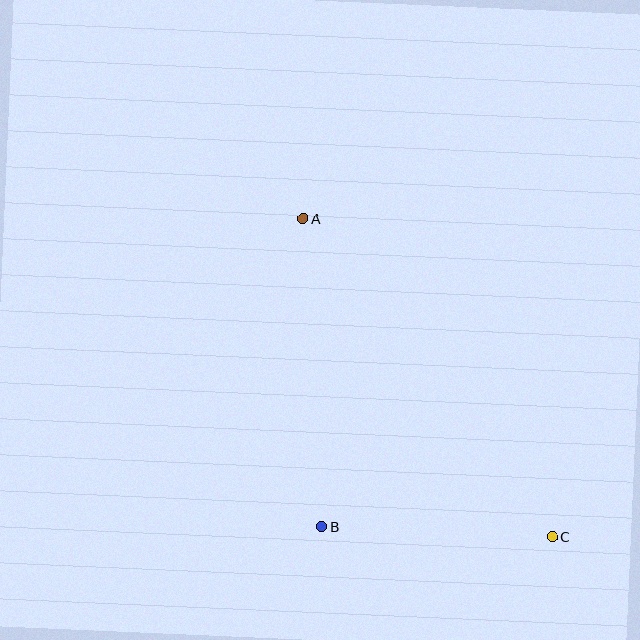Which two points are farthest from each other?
Points A and C are farthest from each other.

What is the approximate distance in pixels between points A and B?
The distance between A and B is approximately 308 pixels.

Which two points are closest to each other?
Points B and C are closest to each other.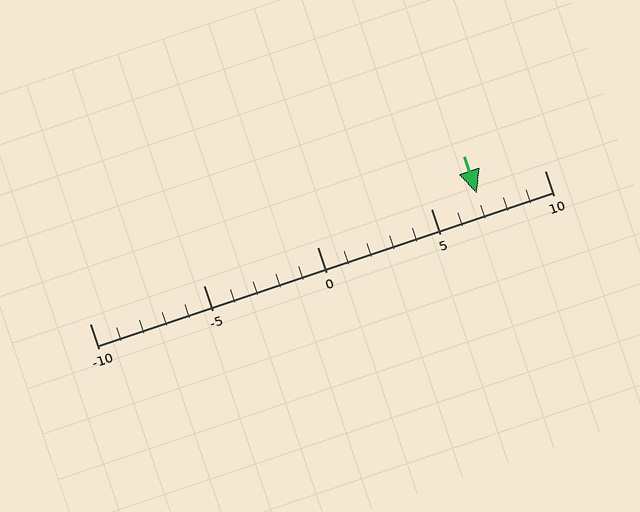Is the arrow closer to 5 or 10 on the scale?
The arrow is closer to 5.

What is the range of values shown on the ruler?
The ruler shows values from -10 to 10.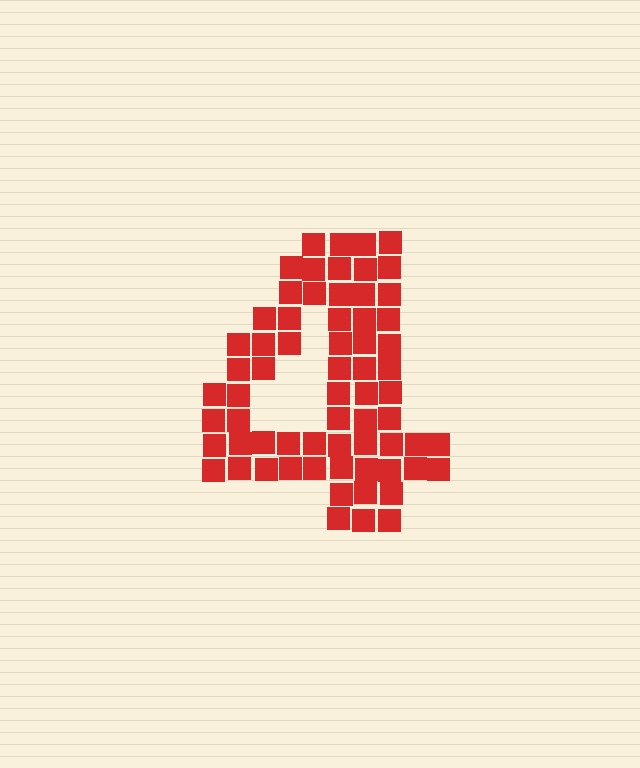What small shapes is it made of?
It is made of small squares.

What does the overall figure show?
The overall figure shows the digit 4.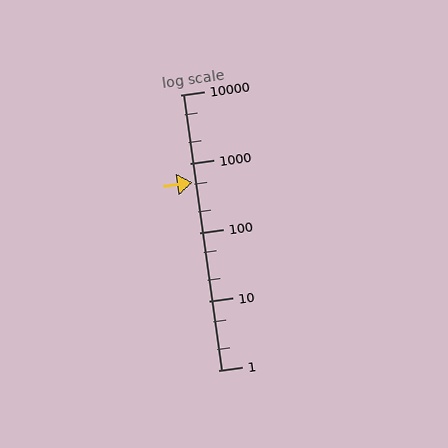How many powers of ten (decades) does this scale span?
The scale spans 4 decades, from 1 to 10000.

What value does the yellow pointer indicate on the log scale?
The pointer indicates approximately 530.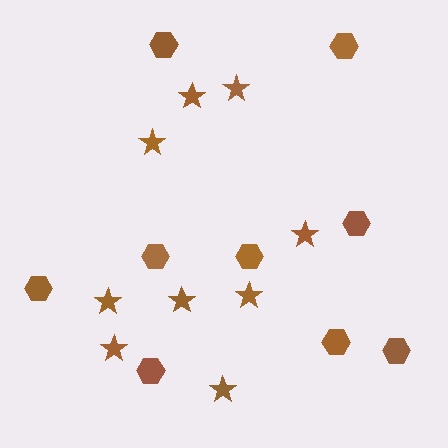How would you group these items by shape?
There are 2 groups: one group of stars (9) and one group of hexagons (9).